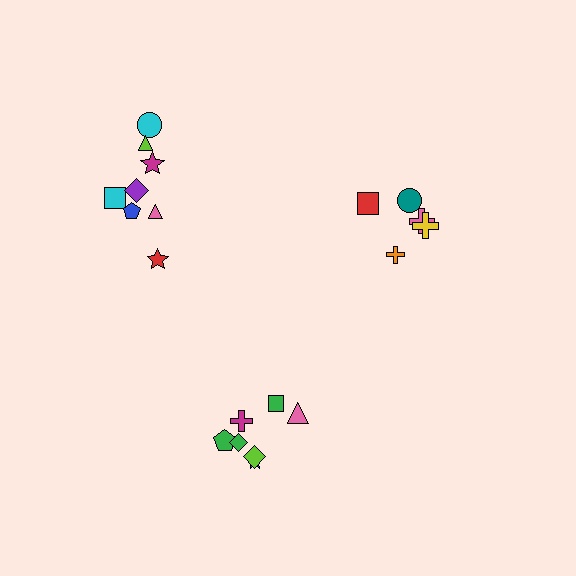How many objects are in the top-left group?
There are 8 objects.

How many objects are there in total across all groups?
There are 20 objects.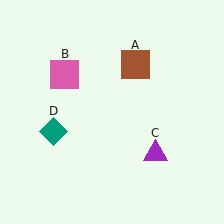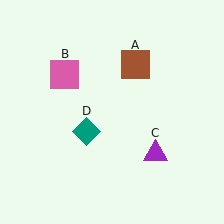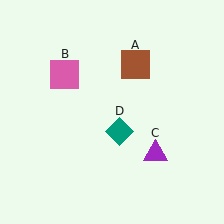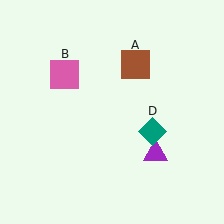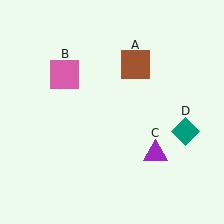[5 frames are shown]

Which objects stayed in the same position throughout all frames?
Brown square (object A) and pink square (object B) and purple triangle (object C) remained stationary.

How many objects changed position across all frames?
1 object changed position: teal diamond (object D).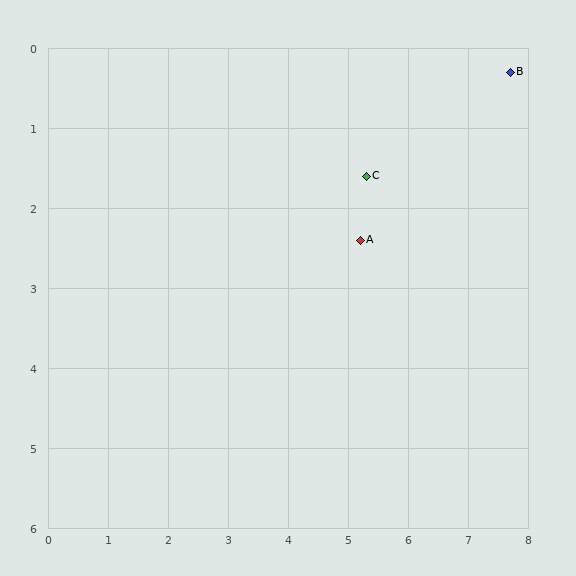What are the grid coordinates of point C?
Point C is at approximately (5.3, 1.6).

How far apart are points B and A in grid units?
Points B and A are about 3.3 grid units apart.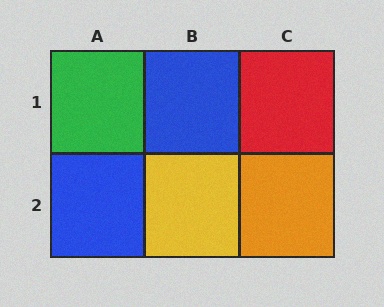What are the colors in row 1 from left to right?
Green, blue, red.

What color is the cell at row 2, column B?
Yellow.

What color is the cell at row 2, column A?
Blue.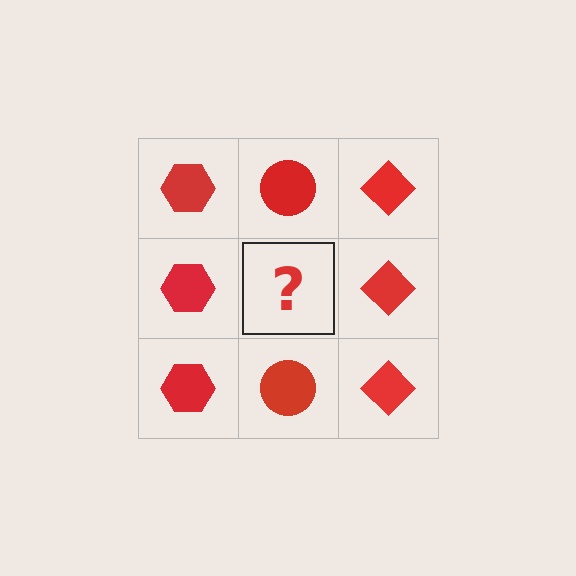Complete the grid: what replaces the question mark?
The question mark should be replaced with a red circle.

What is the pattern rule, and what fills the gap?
The rule is that each column has a consistent shape. The gap should be filled with a red circle.